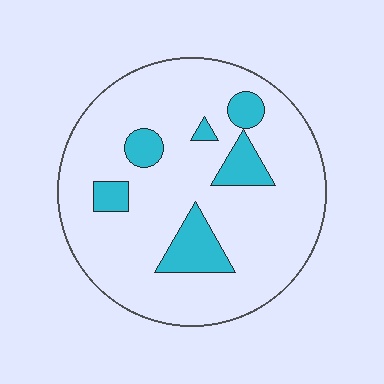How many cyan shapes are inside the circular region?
6.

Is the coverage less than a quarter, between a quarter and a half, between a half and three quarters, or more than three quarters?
Less than a quarter.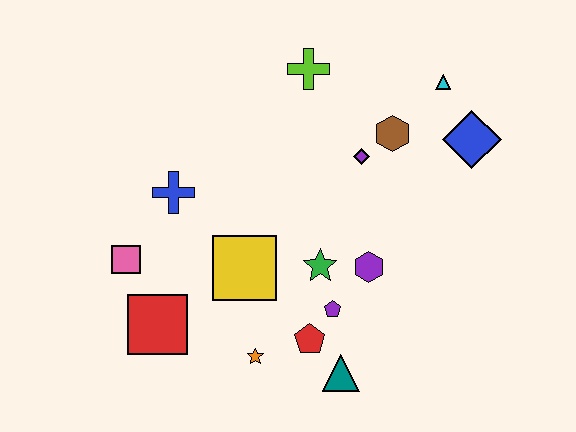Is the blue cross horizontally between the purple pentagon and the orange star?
No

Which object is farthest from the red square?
The cyan triangle is farthest from the red square.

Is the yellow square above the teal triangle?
Yes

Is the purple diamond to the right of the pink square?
Yes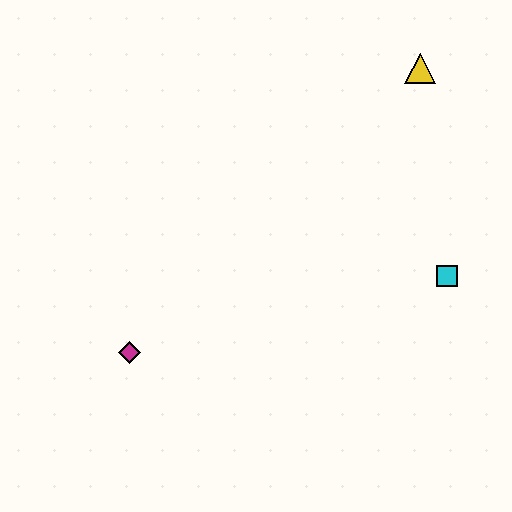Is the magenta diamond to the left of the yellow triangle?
Yes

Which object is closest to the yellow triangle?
The cyan square is closest to the yellow triangle.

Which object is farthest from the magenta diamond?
The yellow triangle is farthest from the magenta diamond.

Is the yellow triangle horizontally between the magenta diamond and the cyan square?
Yes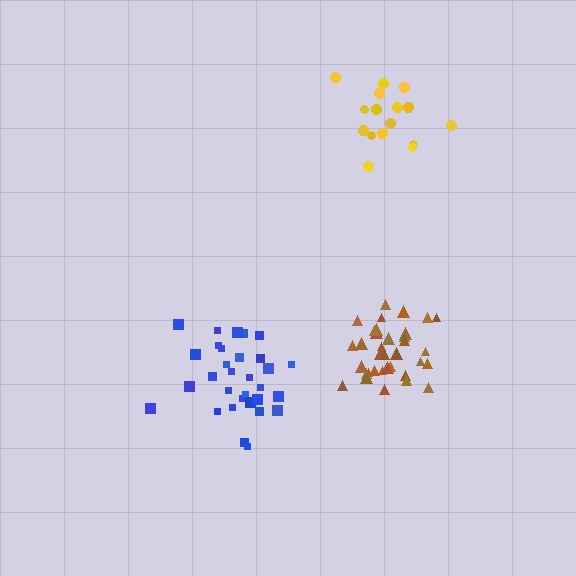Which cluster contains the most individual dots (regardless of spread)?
Brown (35).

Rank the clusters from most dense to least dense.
brown, blue, yellow.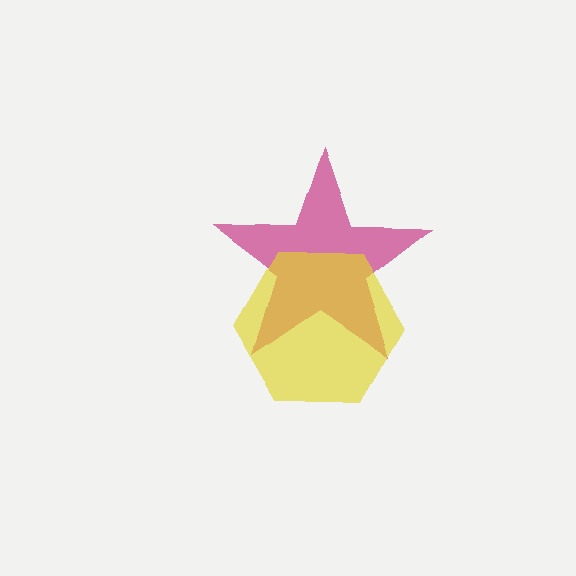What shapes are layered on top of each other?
The layered shapes are: a magenta star, a yellow hexagon.